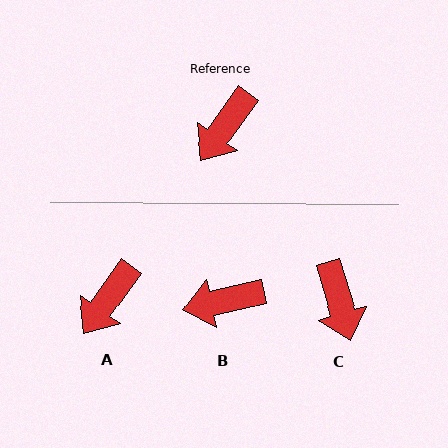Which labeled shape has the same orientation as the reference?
A.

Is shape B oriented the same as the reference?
No, it is off by about 42 degrees.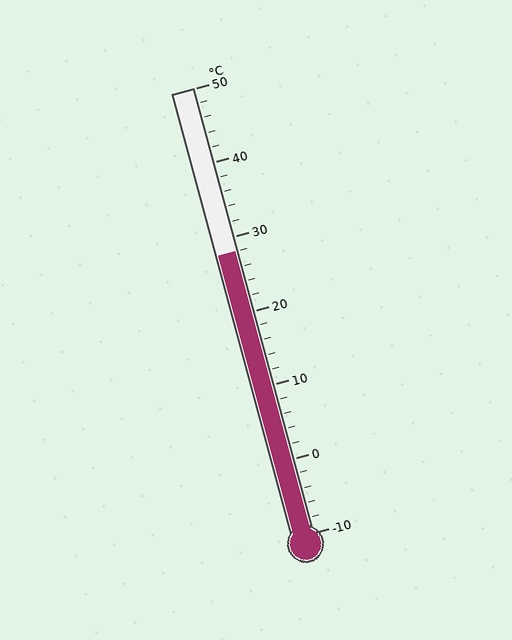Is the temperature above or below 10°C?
The temperature is above 10°C.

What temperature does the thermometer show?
The thermometer shows approximately 28°C.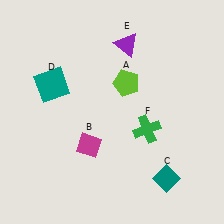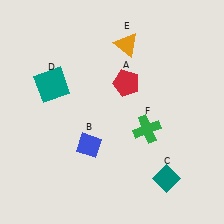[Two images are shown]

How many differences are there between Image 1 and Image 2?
There are 3 differences between the two images.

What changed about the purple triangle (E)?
In Image 1, E is purple. In Image 2, it changed to orange.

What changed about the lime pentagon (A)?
In Image 1, A is lime. In Image 2, it changed to red.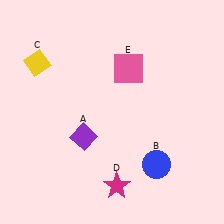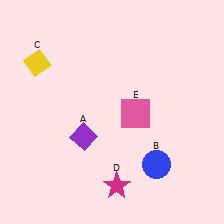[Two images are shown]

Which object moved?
The pink square (E) moved down.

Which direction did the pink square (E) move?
The pink square (E) moved down.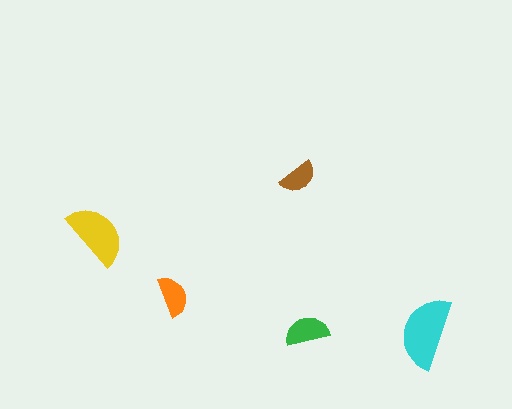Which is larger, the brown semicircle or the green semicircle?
The green one.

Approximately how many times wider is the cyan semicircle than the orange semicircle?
About 2 times wider.